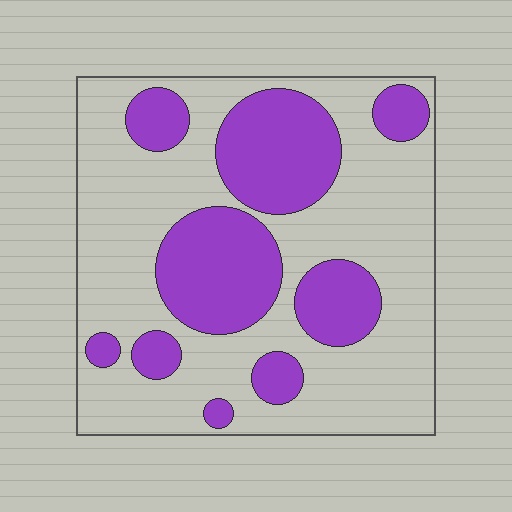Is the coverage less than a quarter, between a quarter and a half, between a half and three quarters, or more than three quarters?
Between a quarter and a half.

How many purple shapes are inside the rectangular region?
9.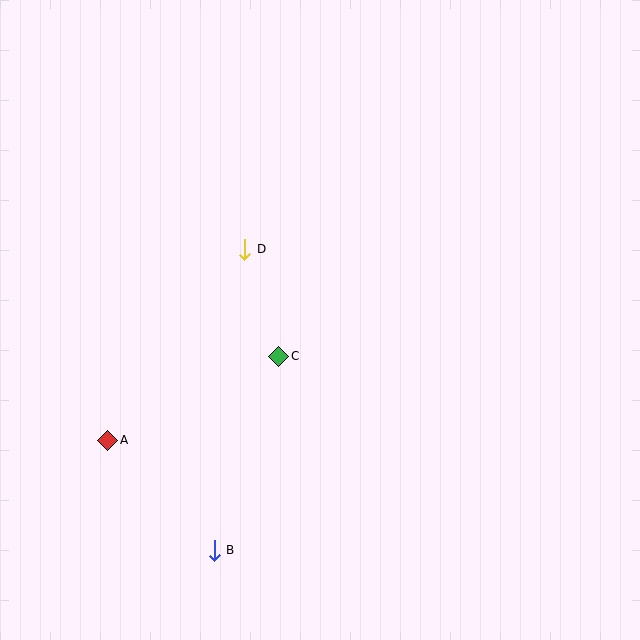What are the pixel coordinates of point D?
Point D is at (245, 249).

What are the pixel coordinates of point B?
Point B is at (214, 550).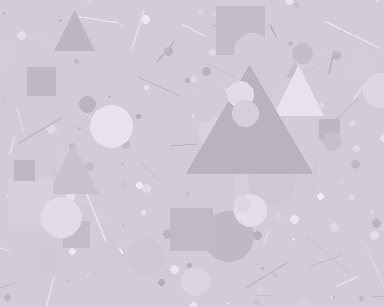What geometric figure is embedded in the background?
A triangle is embedded in the background.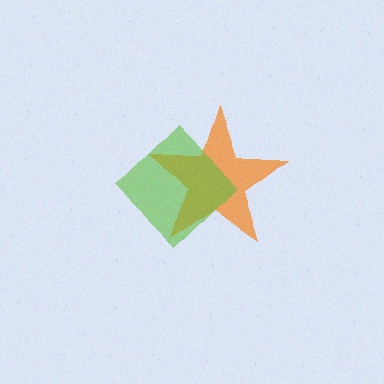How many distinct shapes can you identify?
There are 2 distinct shapes: an orange star, a lime diamond.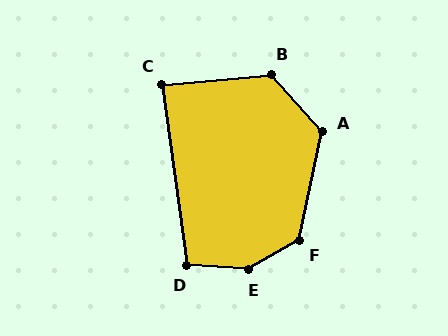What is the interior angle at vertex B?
Approximately 127 degrees (obtuse).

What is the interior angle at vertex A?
Approximately 127 degrees (obtuse).